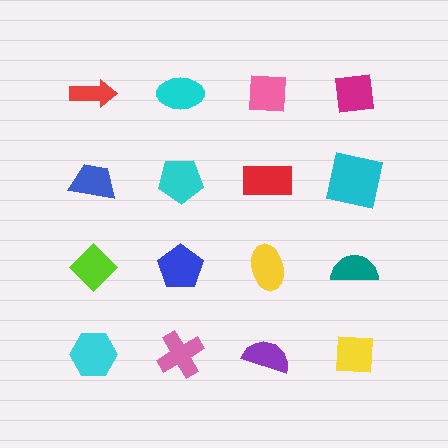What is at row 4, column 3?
A purple semicircle.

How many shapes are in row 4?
4 shapes.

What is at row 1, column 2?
A cyan ellipse.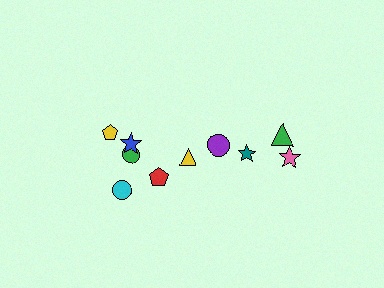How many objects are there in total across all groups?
There are 10 objects.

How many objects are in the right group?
There are 4 objects.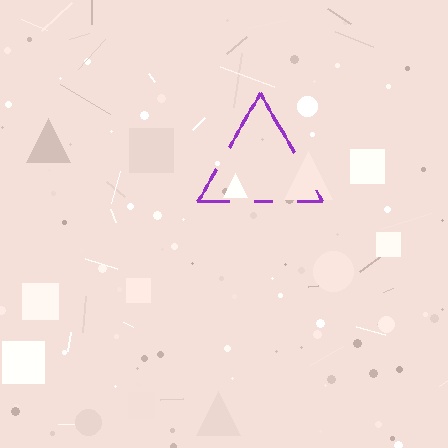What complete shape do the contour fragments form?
The contour fragments form a triangle.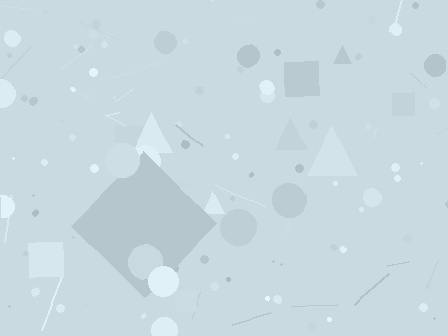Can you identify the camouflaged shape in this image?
The camouflaged shape is a diamond.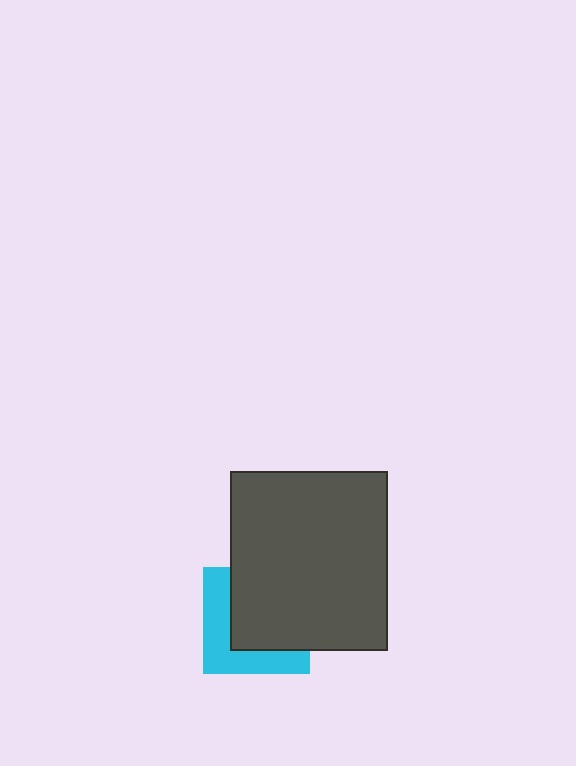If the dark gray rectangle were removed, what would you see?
You would see the complete cyan square.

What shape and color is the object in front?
The object in front is a dark gray rectangle.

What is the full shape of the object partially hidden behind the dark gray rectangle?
The partially hidden object is a cyan square.